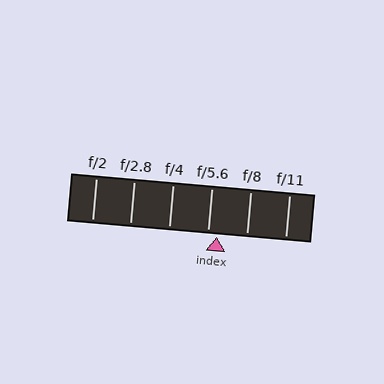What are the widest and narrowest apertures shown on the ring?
The widest aperture shown is f/2 and the narrowest is f/11.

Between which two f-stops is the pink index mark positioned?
The index mark is between f/5.6 and f/8.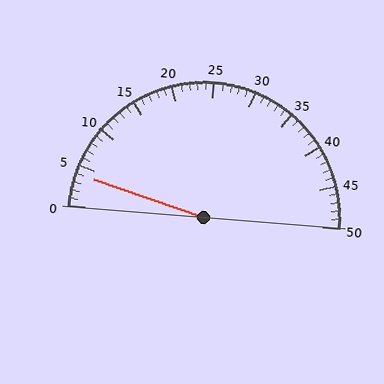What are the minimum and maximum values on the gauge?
The gauge ranges from 0 to 50.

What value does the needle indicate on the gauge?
The needle indicates approximately 4.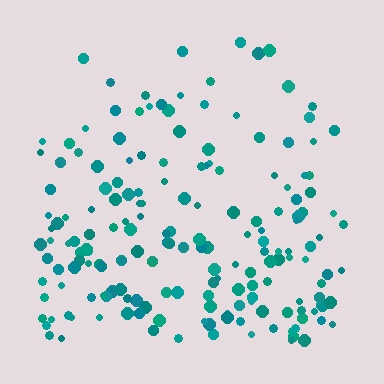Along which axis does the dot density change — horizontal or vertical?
Vertical.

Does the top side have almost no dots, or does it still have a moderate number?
Still a moderate number, just noticeably fewer than the bottom.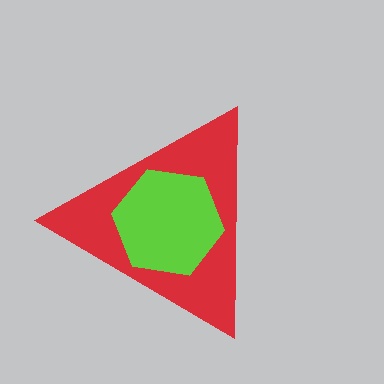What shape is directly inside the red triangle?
The lime hexagon.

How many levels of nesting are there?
2.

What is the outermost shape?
The red triangle.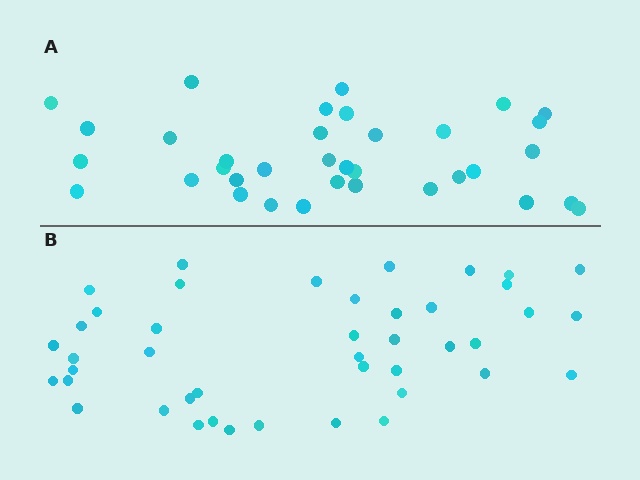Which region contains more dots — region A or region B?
Region B (the bottom region) has more dots.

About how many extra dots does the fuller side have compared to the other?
Region B has roughly 8 or so more dots than region A.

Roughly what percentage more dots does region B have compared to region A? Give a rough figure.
About 25% more.